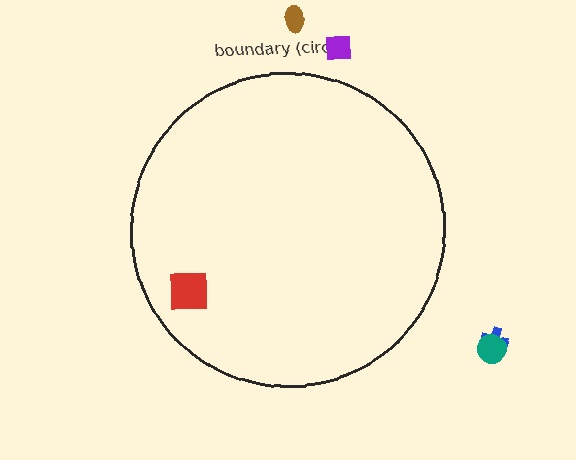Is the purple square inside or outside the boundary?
Outside.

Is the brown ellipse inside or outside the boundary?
Outside.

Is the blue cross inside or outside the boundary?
Outside.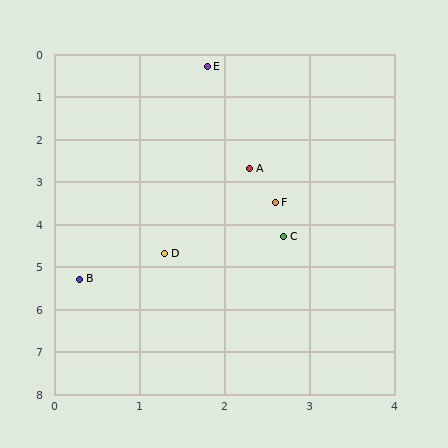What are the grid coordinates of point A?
Point A is at approximately (2.3, 2.7).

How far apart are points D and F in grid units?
Points D and F are about 1.8 grid units apart.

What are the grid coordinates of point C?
Point C is at approximately (2.7, 4.3).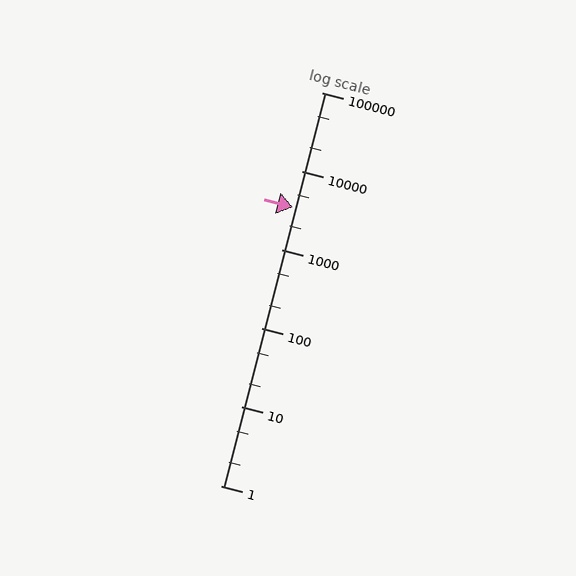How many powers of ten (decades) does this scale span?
The scale spans 5 decades, from 1 to 100000.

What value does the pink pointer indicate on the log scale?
The pointer indicates approximately 3500.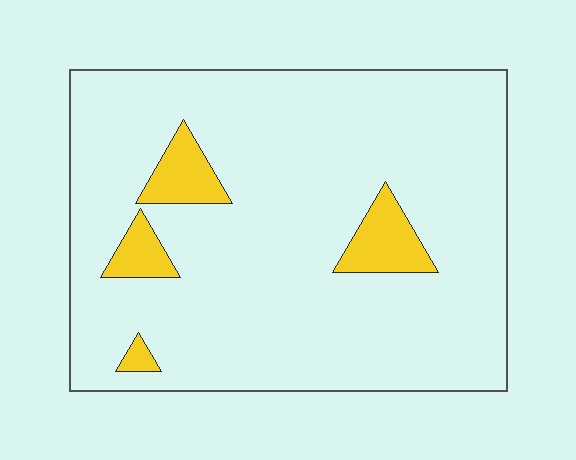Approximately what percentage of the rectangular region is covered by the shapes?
Approximately 10%.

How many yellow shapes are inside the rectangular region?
4.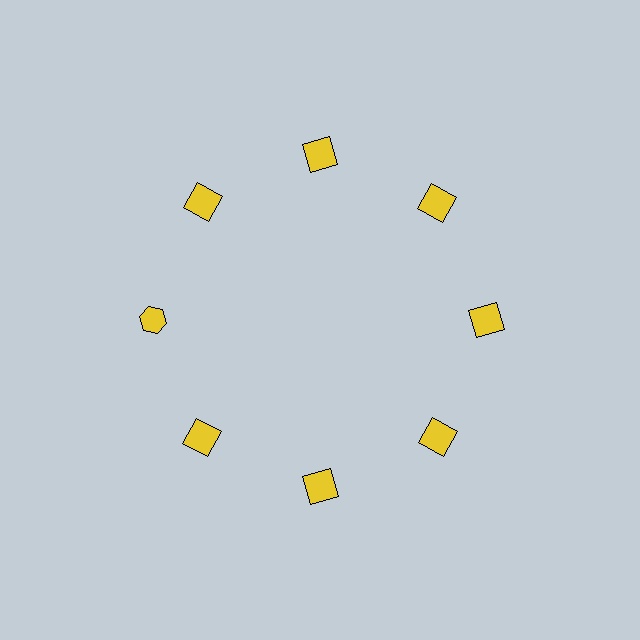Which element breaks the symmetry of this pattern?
The yellow hexagon at roughly the 9 o'clock position breaks the symmetry. All other shapes are yellow squares.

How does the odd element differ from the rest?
It has a different shape: hexagon instead of square.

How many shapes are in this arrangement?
There are 8 shapes arranged in a ring pattern.